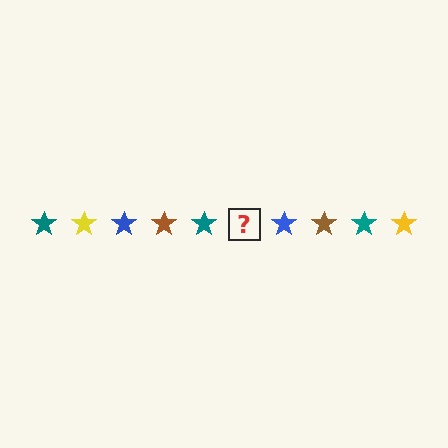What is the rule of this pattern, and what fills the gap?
The rule is that the pattern cycles through teal, yellow, blue, brown stars. The gap should be filled with a yellow star.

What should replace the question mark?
The question mark should be replaced with a yellow star.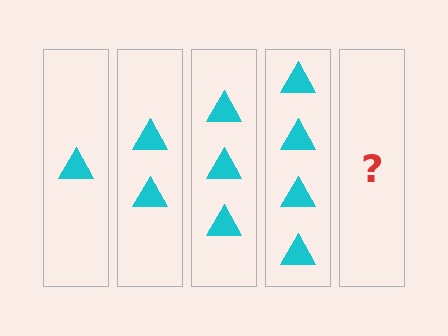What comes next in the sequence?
The next element should be 5 triangles.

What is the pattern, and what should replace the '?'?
The pattern is that each step adds one more triangle. The '?' should be 5 triangles.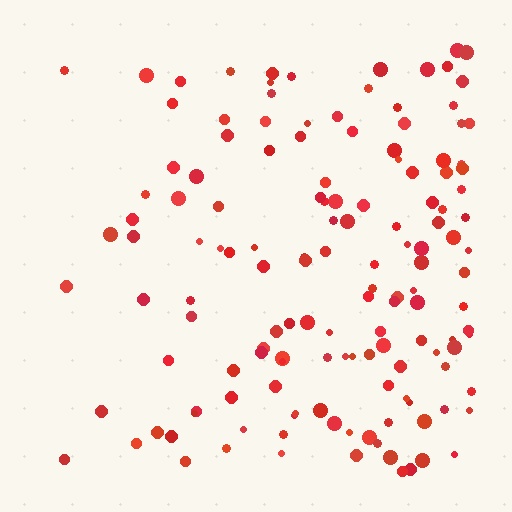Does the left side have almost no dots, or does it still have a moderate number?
Still a moderate number, just noticeably fewer than the right.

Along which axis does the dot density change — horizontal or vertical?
Horizontal.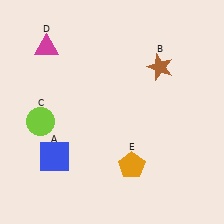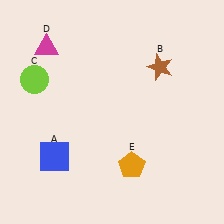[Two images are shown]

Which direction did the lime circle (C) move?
The lime circle (C) moved up.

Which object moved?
The lime circle (C) moved up.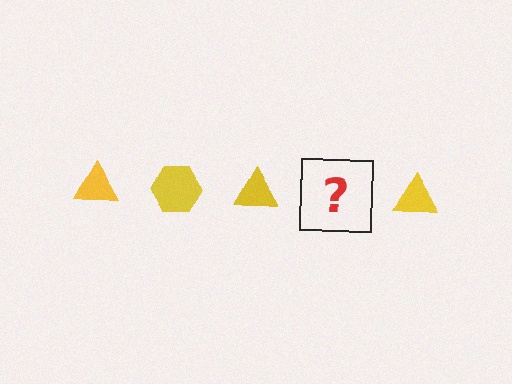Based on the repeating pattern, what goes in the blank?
The blank should be a yellow hexagon.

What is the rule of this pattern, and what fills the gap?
The rule is that the pattern cycles through triangle, hexagon shapes in yellow. The gap should be filled with a yellow hexagon.